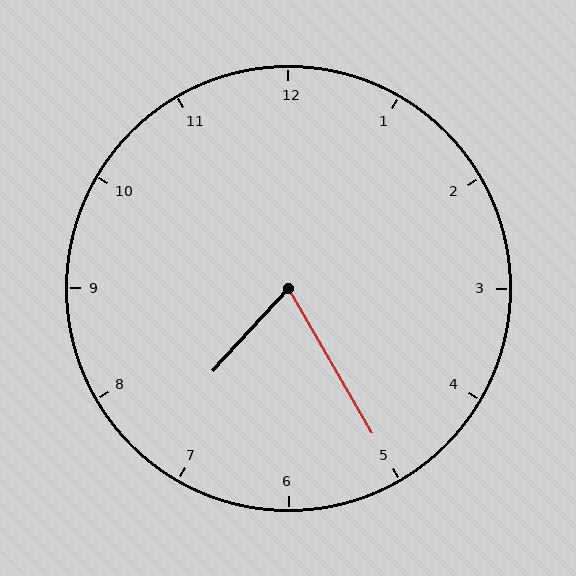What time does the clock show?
7:25.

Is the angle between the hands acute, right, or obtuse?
It is acute.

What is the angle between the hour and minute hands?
Approximately 72 degrees.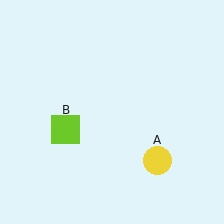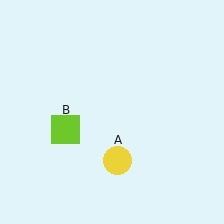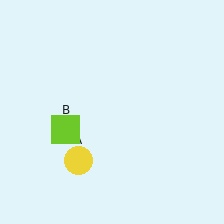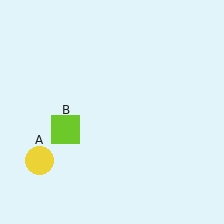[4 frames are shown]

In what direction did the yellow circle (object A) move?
The yellow circle (object A) moved left.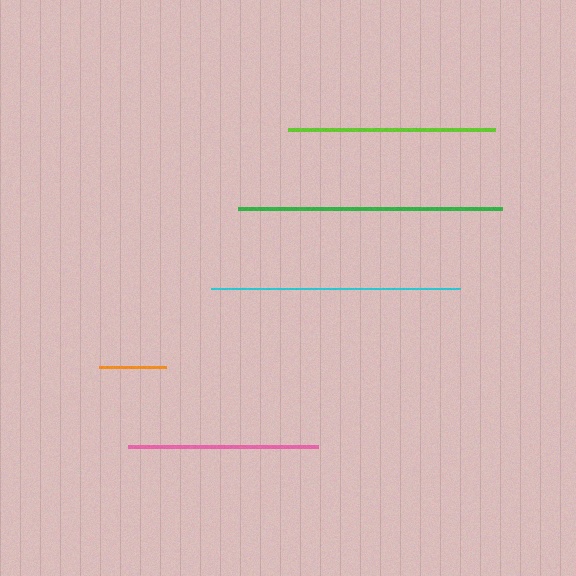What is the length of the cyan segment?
The cyan segment is approximately 248 pixels long.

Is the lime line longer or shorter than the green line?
The green line is longer than the lime line.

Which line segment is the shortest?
The orange line is the shortest at approximately 67 pixels.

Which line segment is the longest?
The green line is the longest at approximately 264 pixels.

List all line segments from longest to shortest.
From longest to shortest: green, cyan, lime, pink, orange.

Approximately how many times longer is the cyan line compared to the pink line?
The cyan line is approximately 1.3 times the length of the pink line.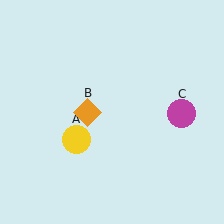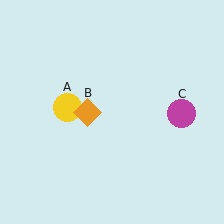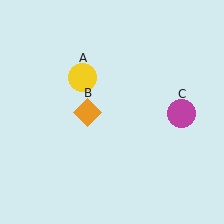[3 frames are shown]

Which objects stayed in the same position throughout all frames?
Orange diamond (object B) and magenta circle (object C) remained stationary.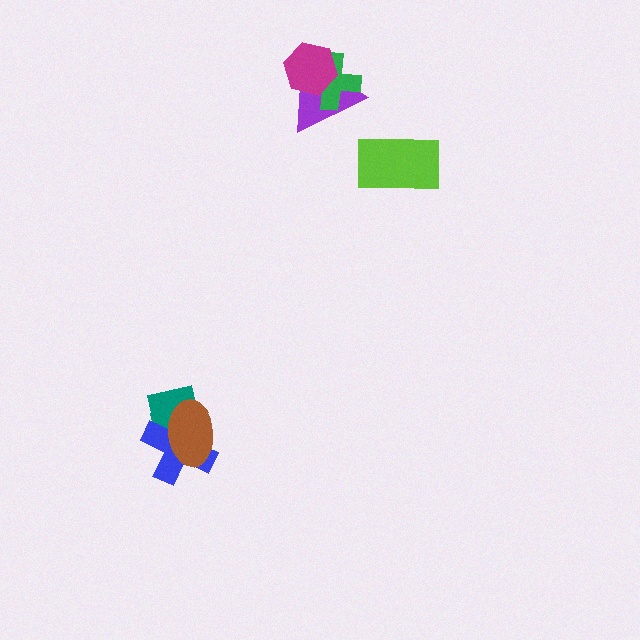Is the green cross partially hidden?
Yes, it is partially covered by another shape.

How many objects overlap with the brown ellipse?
2 objects overlap with the brown ellipse.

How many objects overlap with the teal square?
2 objects overlap with the teal square.